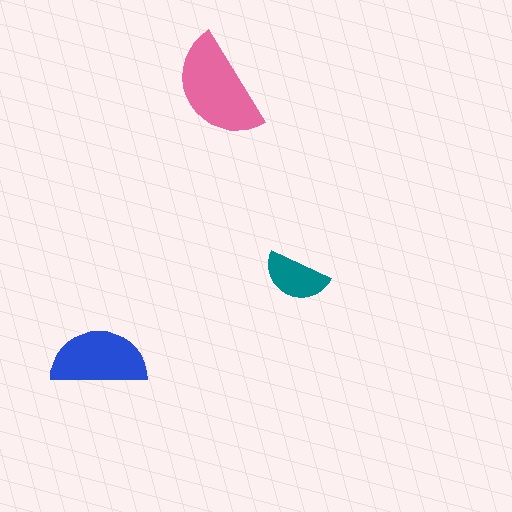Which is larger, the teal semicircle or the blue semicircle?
The blue one.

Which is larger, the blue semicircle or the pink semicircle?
The pink one.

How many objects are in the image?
There are 3 objects in the image.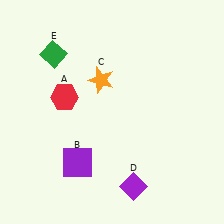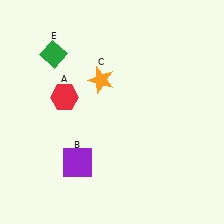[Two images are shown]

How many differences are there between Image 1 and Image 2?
There is 1 difference between the two images.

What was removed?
The purple diamond (D) was removed in Image 2.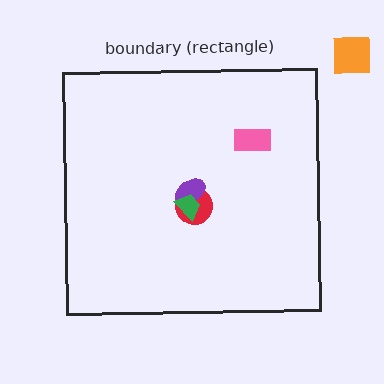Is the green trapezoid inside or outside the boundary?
Inside.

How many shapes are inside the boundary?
4 inside, 1 outside.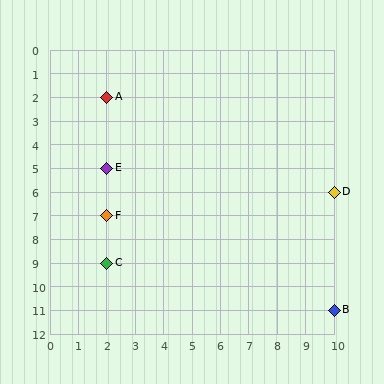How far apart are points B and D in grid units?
Points B and D are 5 rows apart.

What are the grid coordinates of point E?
Point E is at grid coordinates (2, 5).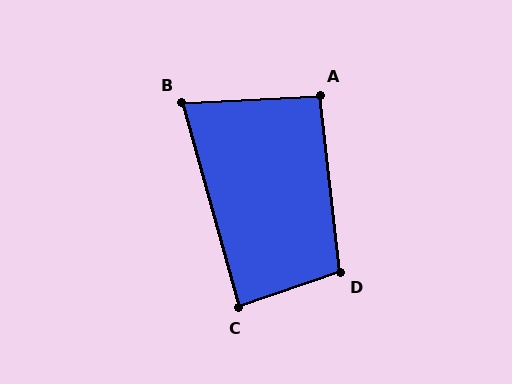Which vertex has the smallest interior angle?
B, at approximately 77 degrees.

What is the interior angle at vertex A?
Approximately 93 degrees (approximately right).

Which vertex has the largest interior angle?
D, at approximately 103 degrees.